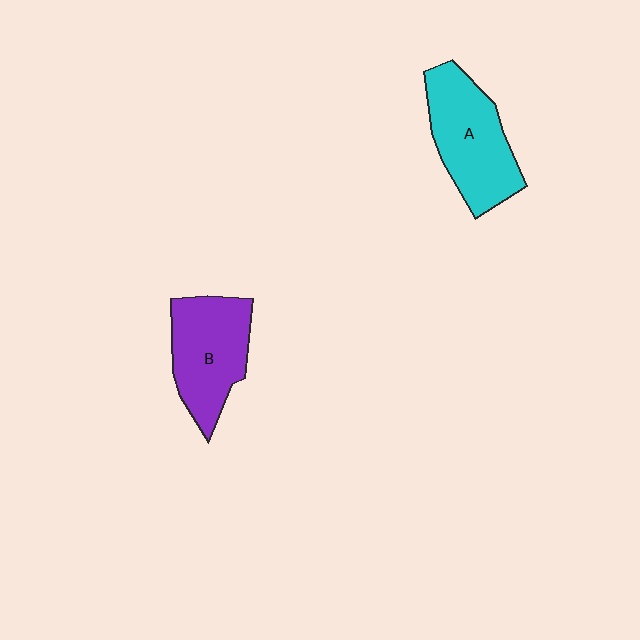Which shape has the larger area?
Shape A (cyan).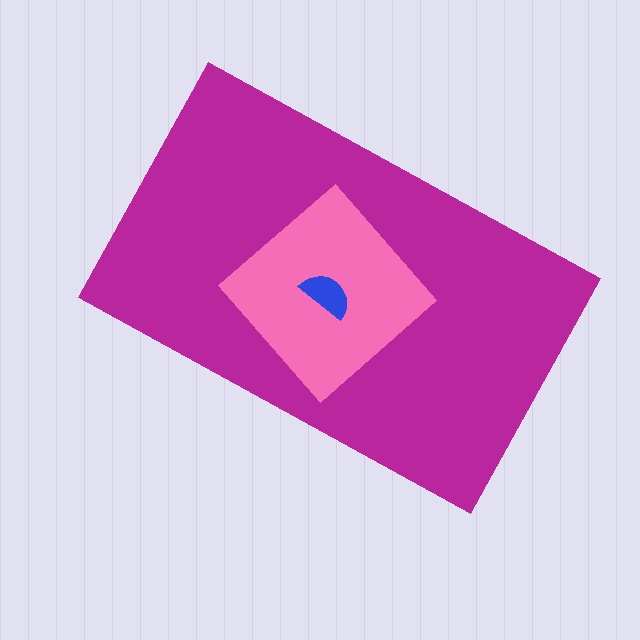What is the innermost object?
The blue semicircle.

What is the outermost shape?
The magenta rectangle.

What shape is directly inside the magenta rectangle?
The pink diamond.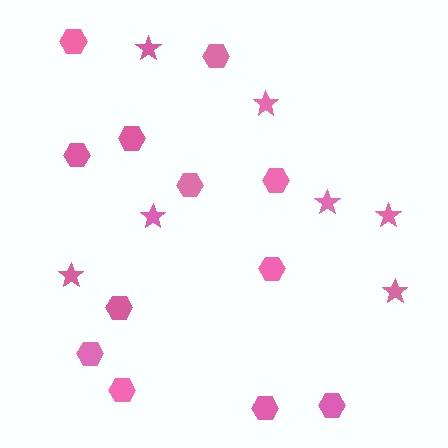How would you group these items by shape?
There are 2 groups: one group of hexagons (12) and one group of stars (7).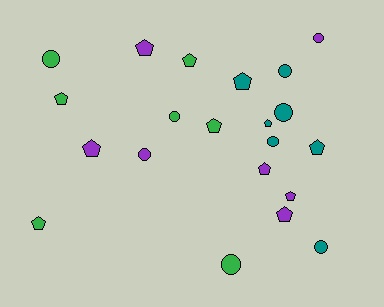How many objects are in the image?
There are 21 objects.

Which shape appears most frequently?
Pentagon, with 12 objects.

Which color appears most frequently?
Purple, with 7 objects.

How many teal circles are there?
There are 4 teal circles.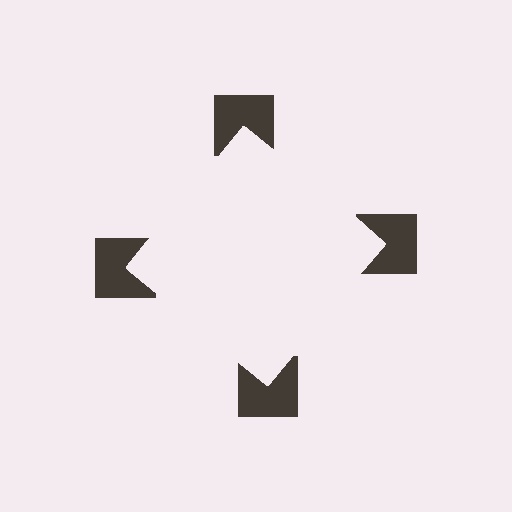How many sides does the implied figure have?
4 sides.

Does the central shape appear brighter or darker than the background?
It typically appears slightly brighter than the background, even though no actual brightness change is drawn.